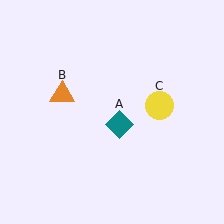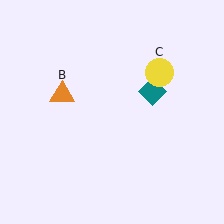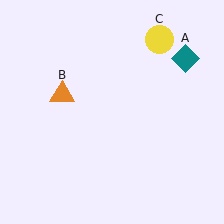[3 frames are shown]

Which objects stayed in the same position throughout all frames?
Orange triangle (object B) remained stationary.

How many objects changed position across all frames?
2 objects changed position: teal diamond (object A), yellow circle (object C).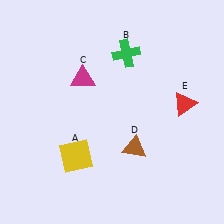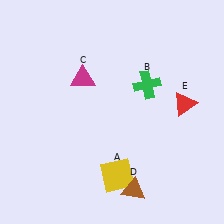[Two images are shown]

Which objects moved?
The objects that moved are: the yellow square (A), the green cross (B), the brown triangle (D).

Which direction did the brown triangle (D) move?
The brown triangle (D) moved down.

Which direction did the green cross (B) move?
The green cross (B) moved down.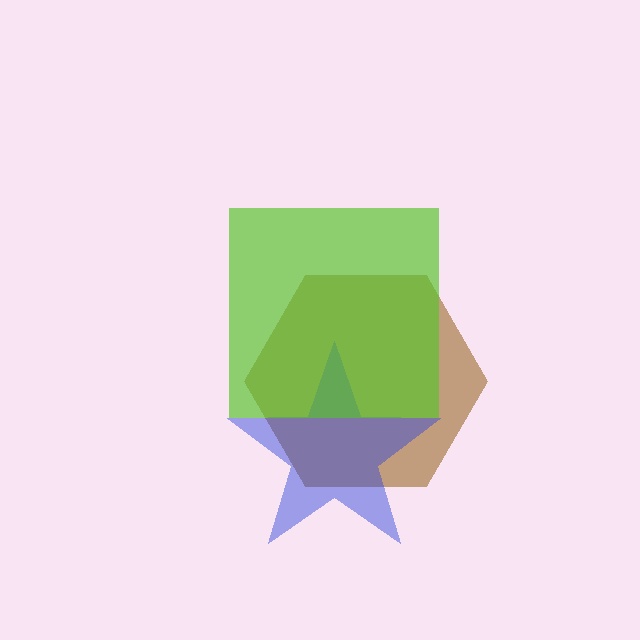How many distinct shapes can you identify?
There are 3 distinct shapes: a brown hexagon, a blue star, a lime square.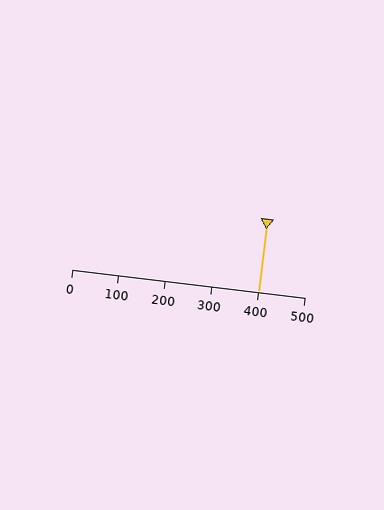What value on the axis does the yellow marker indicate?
The marker indicates approximately 400.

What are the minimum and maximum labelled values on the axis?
The axis runs from 0 to 500.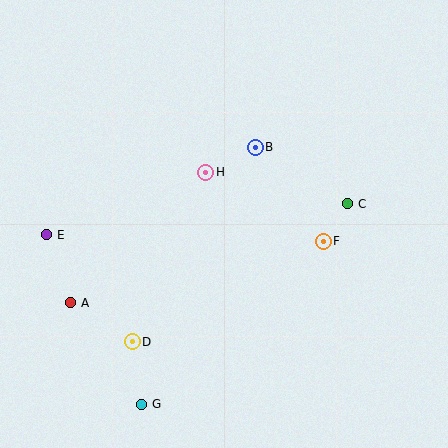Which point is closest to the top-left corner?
Point E is closest to the top-left corner.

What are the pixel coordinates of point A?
Point A is at (71, 303).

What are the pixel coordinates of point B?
Point B is at (255, 147).